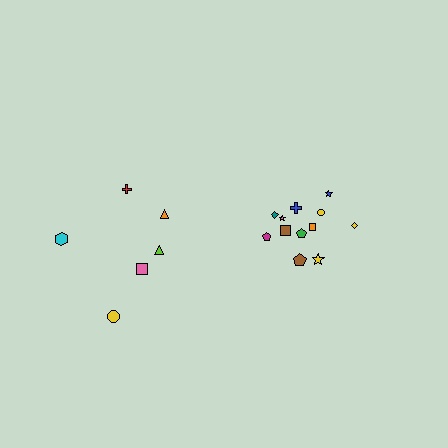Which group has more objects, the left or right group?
The right group.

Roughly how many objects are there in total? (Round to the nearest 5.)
Roughly 20 objects in total.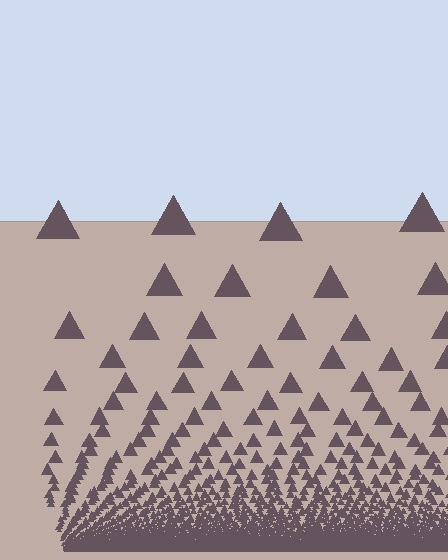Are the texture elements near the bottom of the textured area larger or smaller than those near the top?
Smaller. The gradient is inverted — elements near the bottom are smaller and denser.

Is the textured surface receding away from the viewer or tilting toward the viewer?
The surface appears to tilt toward the viewer. Texture elements get larger and sparser toward the top.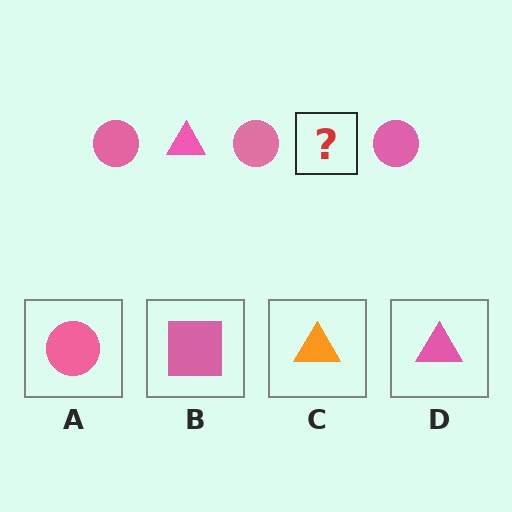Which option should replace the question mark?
Option D.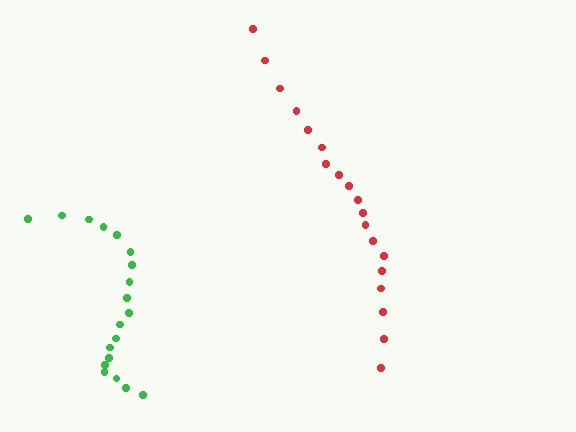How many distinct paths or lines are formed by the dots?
There are 2 distinct paths.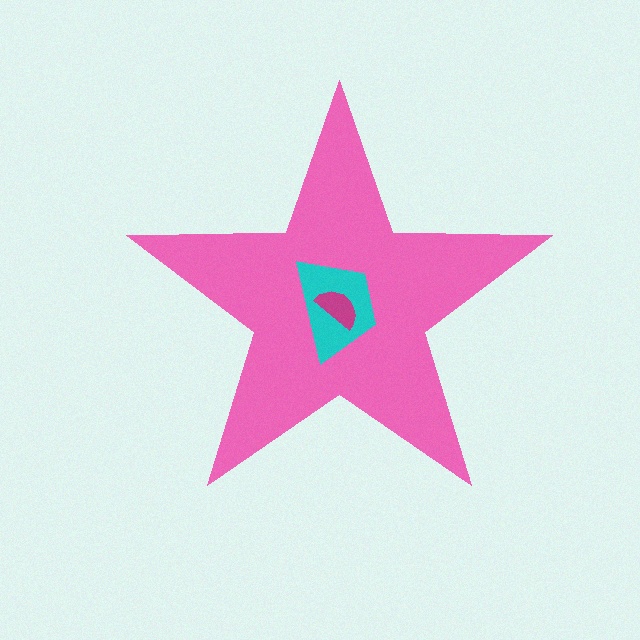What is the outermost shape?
The pink star.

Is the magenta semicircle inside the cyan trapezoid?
Yes.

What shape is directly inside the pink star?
The cyan trapezoid.